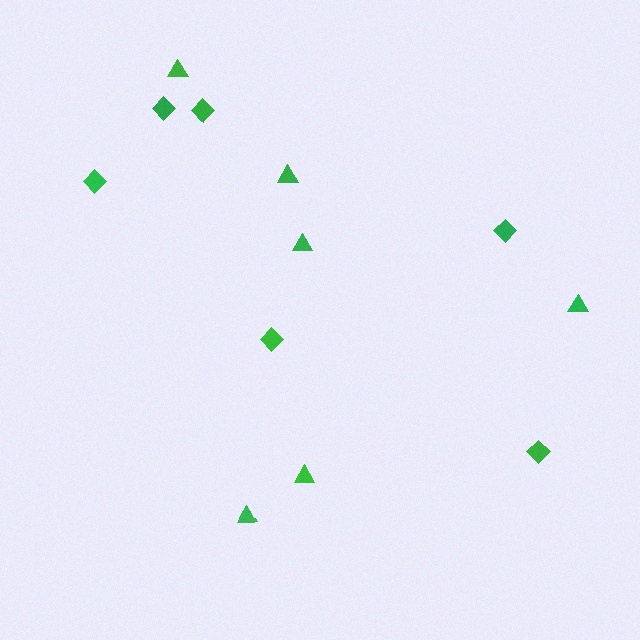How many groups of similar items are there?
There are 2 groups: one group of diamonds (6) and one group of triangles (6).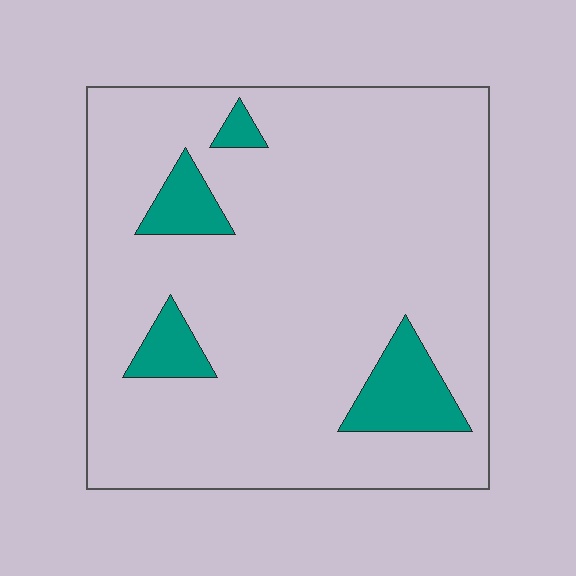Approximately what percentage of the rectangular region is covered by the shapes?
Approximately 10%.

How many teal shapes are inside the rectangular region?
4.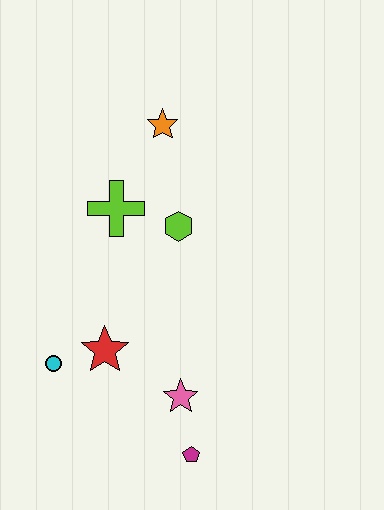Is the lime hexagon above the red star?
Yes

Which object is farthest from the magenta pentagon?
The orange star is farthest from the magenta pentagon.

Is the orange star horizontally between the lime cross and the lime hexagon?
Yes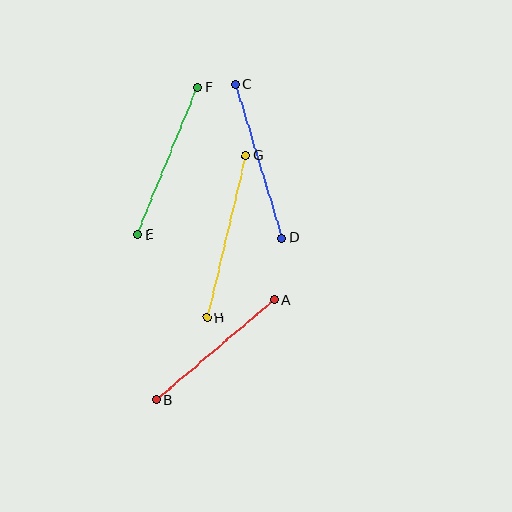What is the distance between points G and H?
The distance is approximately 167 pixels.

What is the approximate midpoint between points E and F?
The midpoint is at approximately (168, 161) pixels.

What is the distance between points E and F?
The distance is approximately 159 pixels.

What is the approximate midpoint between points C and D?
The midpoint is at approximately (258, 161) pixels.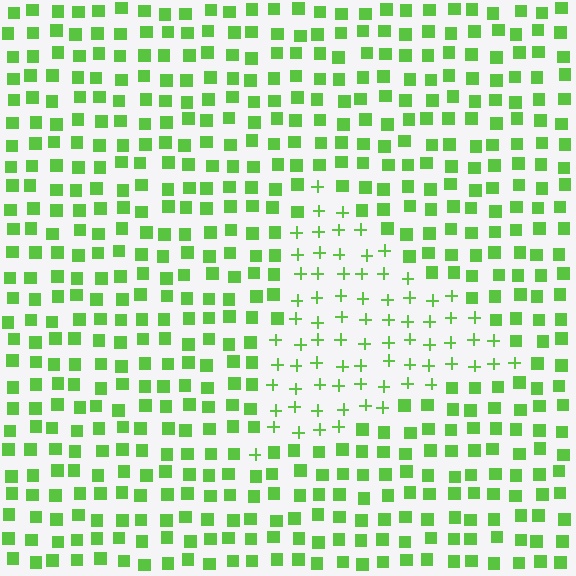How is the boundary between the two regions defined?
The boundary is defined by a change in element shape: plus signs inside vs. squares outside. All elements share the same color and spacing.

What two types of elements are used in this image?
The image uses plus signs inside the triangle region and squares outside it.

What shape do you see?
I see a triangle.